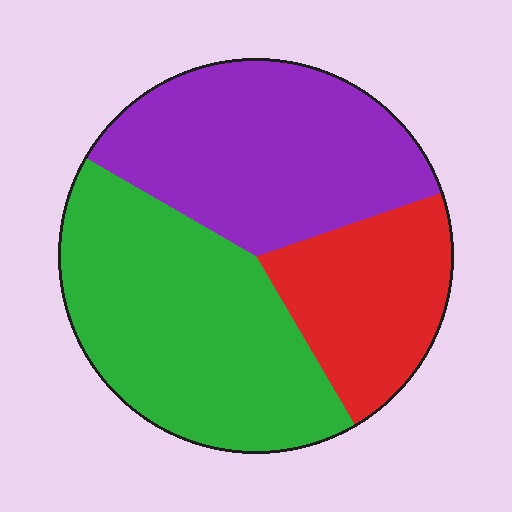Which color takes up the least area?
Red, at roughly 20%.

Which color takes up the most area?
Green, at roughly 40%.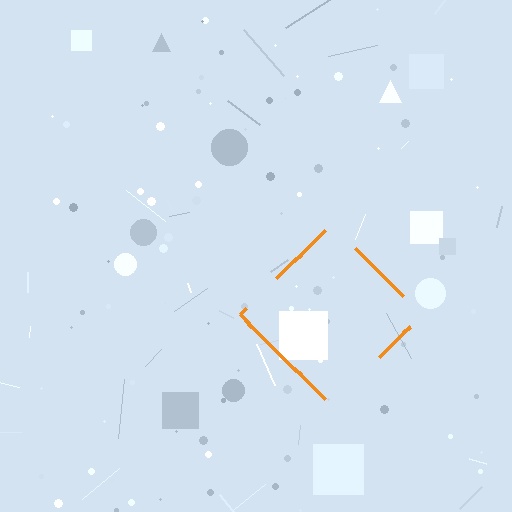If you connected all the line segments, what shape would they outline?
They would outline a diamond.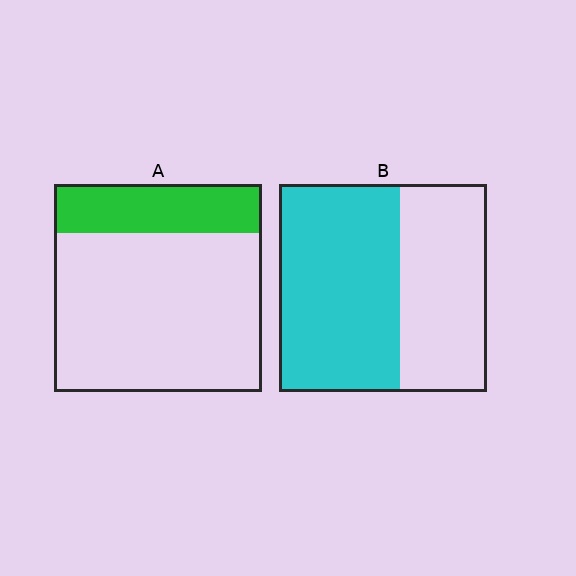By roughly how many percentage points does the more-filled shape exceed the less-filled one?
By roughly 35 percentage points (B over A).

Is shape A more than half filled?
No.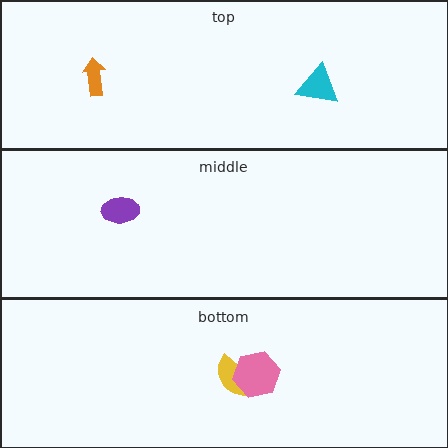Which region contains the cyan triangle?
The top region.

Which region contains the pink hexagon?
The bottom region.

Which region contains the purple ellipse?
The middle region.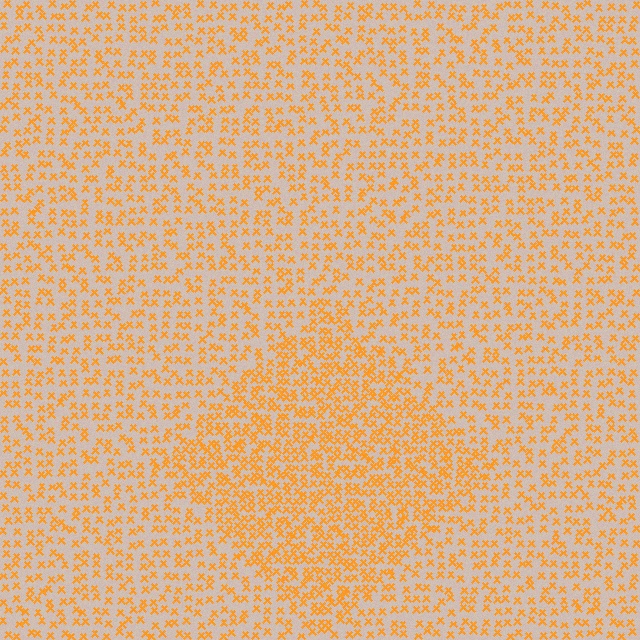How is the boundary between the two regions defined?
The boundary is defined by a change in element density (approximately 1.8x ratio). All elements are the same color, size, and shape.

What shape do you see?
I see a diamond.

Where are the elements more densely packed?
The elements are more densely packed inside the diamond boundary.